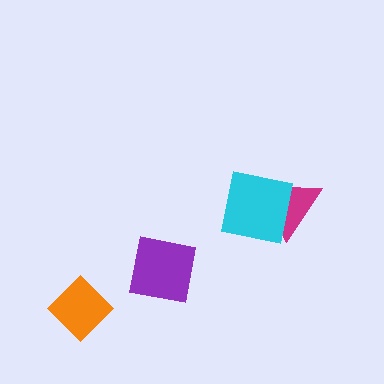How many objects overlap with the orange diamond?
0 objects overlap with the orange diamond.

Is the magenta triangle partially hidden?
Yes, it is partially covered by another shape.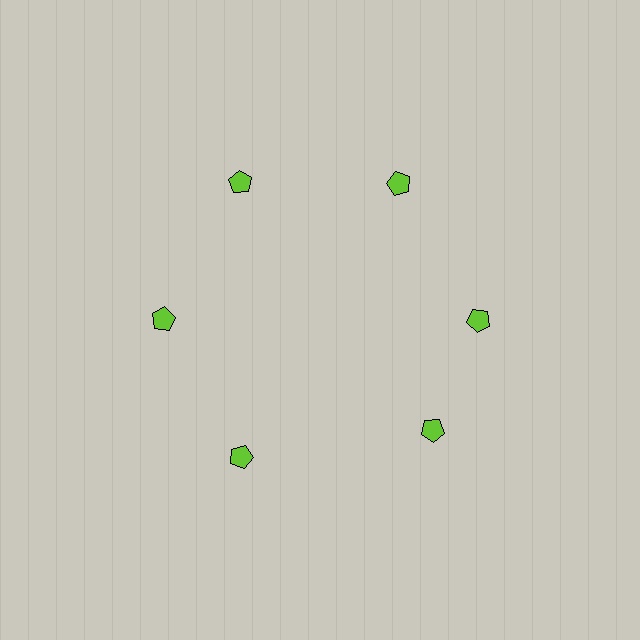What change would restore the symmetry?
The symmetry would be restored by rotating it back into even spacing with its neighbors so that all 6 pentagons sit at equal angles and equal distance from the center.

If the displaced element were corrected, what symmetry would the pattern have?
It would have 6-fold rotational symmetry — the pattern would map onto itself every 60 degrees.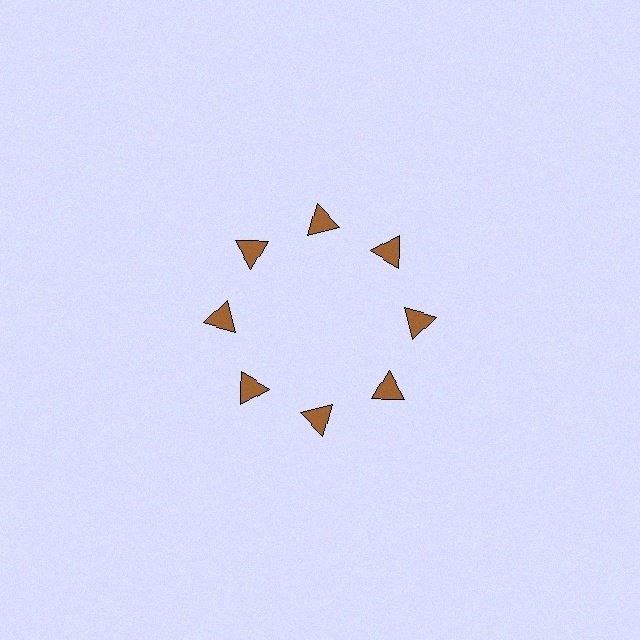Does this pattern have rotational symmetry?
Yes, this pattern has 8-fold rotational symmetry. It looks the same after rotating 45 degrees around the center.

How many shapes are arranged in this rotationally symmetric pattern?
There are 8 shapes, arranged in 8 groups of 1.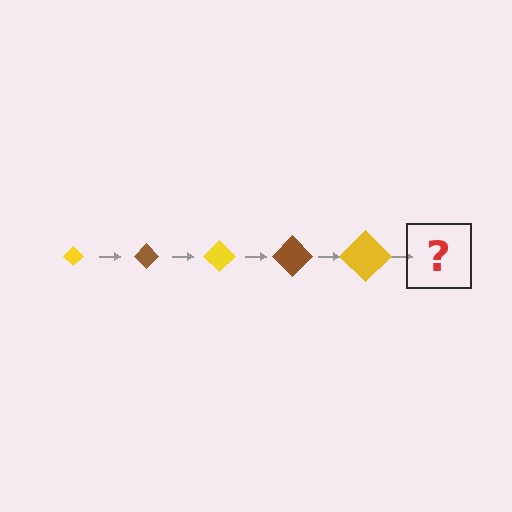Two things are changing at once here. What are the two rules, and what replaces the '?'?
The two rules are that the diamond grows larger each step and the color cycles through yellow and brown. The '?' should be a brown diamond, larger than the previous one.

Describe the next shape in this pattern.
It should be a brown diamond, larger than the previous one.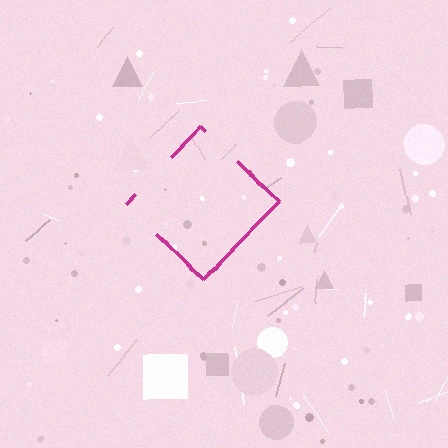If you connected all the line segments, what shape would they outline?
They would outline a diamond.